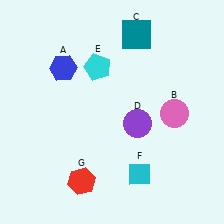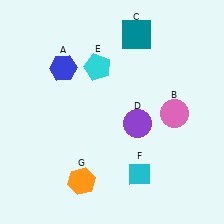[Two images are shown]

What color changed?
The hexagon (G) changed from red in Image 1 to orange in Image 2.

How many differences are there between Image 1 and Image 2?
There is 1 difference between the two images.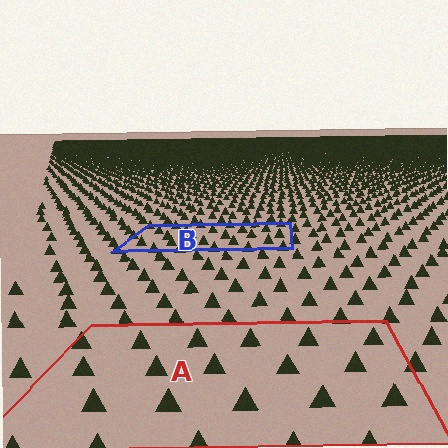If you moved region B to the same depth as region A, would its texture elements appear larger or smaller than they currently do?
They would appear larger. At a closer depth, the same texture elements are projected at a bigger on-screen size.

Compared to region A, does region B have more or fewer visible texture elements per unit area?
Region B has more texture elements per unit area — they are packed more densely because it is farther away.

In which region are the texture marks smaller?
The texture marks are smaller in region B, because it is farther away.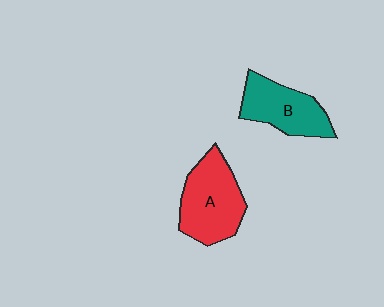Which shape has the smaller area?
Shape B (teal).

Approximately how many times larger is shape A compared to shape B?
Approximately 1.2 times.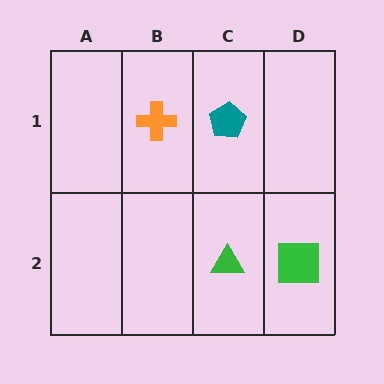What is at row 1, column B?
An orange cross.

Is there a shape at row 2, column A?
No, that cell is empty.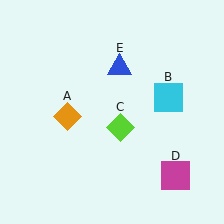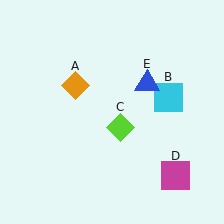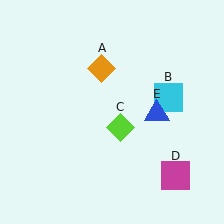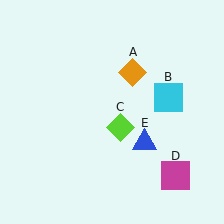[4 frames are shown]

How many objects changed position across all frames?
2 objects changed position: orange diamond (object A), blue triangle (object E).